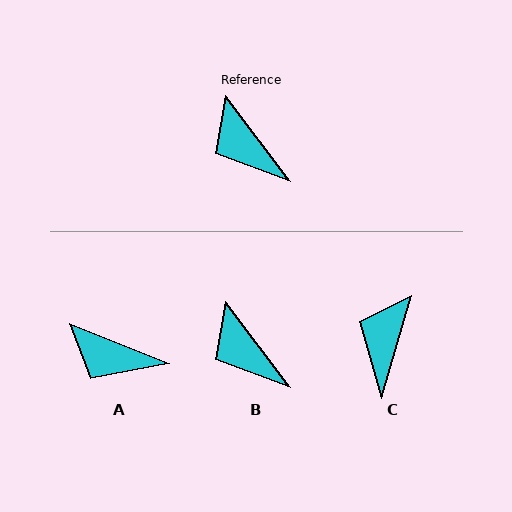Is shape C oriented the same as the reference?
No, it is off by about 53 degrees.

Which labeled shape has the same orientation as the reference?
B.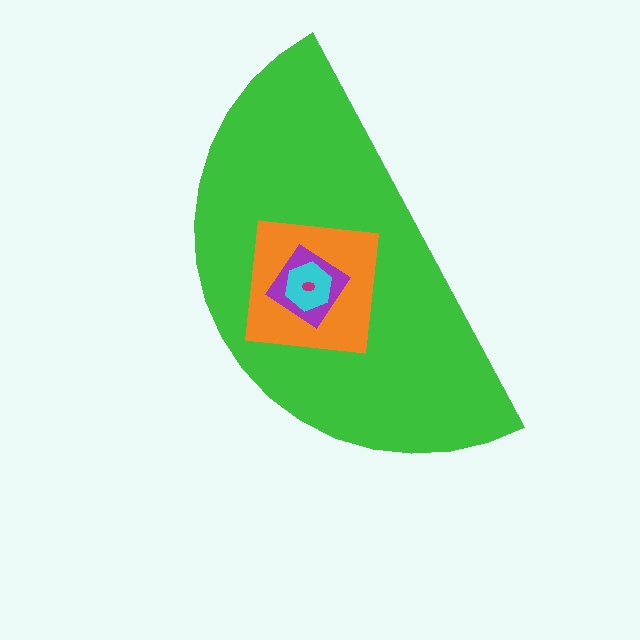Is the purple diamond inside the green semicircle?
Yes.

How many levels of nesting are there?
5.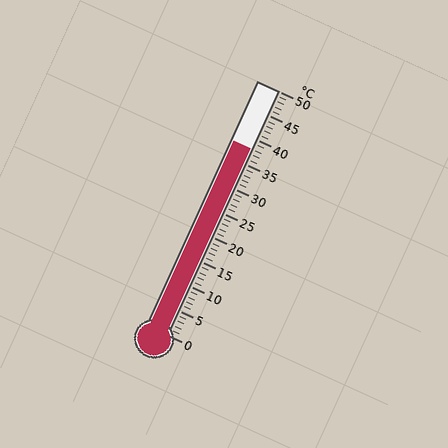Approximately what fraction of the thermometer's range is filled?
The thermometer is filled to approximately 75% of its range.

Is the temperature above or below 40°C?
The temperature is below 40°C.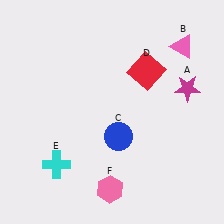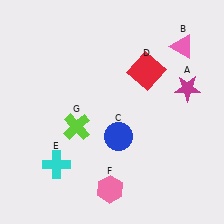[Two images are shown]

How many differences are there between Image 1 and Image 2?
There is 1 difference between the two images.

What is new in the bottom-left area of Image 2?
A lime cross (G) was added in the bottom-left area of Image 2.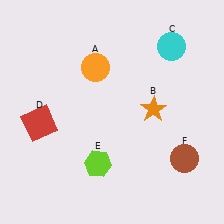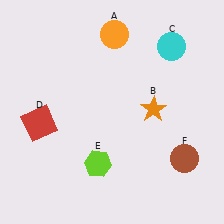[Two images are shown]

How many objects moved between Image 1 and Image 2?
1 object moved between the two images.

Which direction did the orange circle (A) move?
The orange circle (A) moved up.